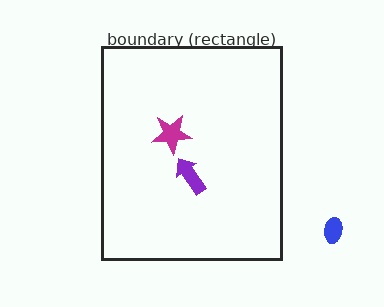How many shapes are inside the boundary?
2 inside, 1 outside.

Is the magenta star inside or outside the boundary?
Inside.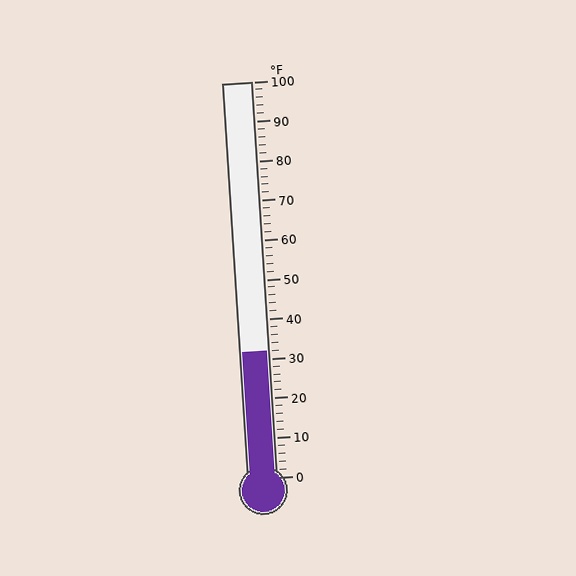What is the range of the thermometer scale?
The thermometer scale ranges from 0°F to 100°F.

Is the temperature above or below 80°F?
The temperature is below 80°F.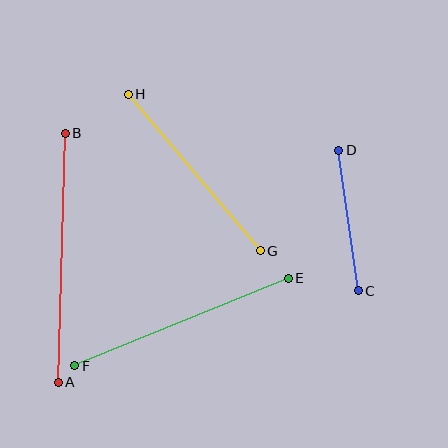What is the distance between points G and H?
The distance is approximately 205 pixels.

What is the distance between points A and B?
The distance is approximately 249 pixels.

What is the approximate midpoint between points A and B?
The midpoint is at approximately (62, 258) pixels.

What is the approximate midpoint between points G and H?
The midpoint is at approximately (194, 172) pixels.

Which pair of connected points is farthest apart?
Points A and B are farthest apart.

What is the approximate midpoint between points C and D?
The midpoint is at approximately (348, 220) pixels.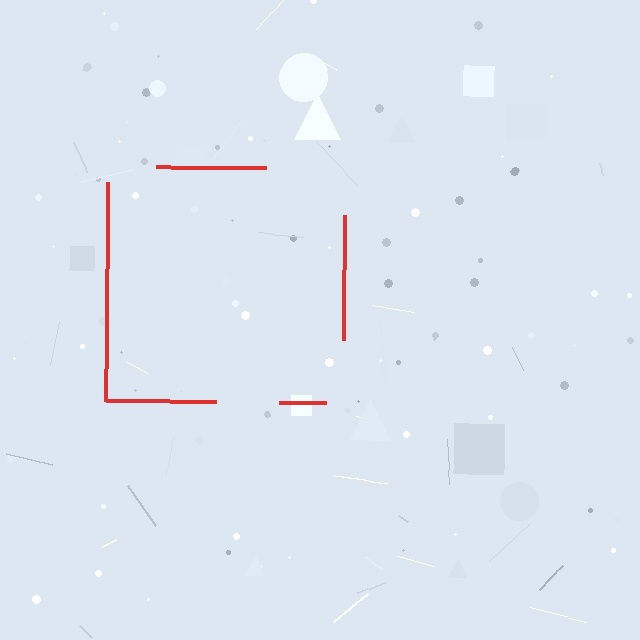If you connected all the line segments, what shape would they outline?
They would outline a square.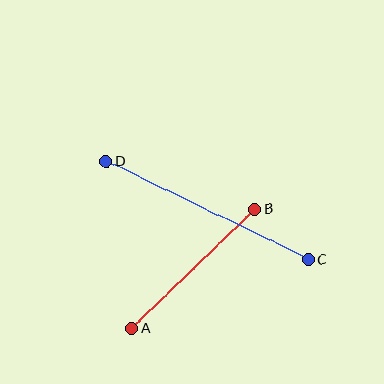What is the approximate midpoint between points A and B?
The midpoint is at approximately (193, 269) pixels.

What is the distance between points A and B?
The distance is approximately 172 pixels.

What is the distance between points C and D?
The distance is approximately 225 pixels.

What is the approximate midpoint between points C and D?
The midpoint is at approximately (207, 210) pixels.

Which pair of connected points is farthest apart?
Points C and D are farthest apart.